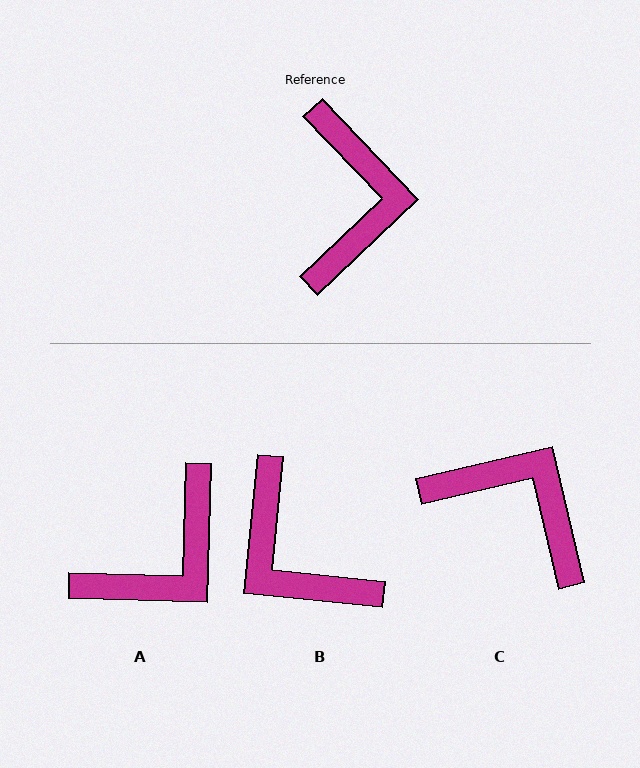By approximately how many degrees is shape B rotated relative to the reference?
Approximately 140 degrees clockwise.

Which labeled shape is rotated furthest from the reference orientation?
B, about 140 degrees away.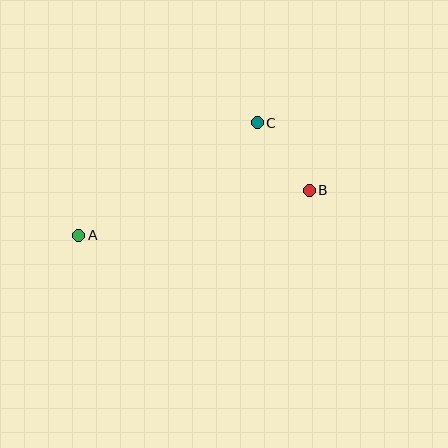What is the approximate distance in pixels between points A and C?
The distance between A and C is approximately 211 pixels.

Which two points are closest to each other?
Points B and C are closest to each other.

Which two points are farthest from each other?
Points A and B are farthest from each other.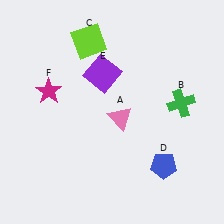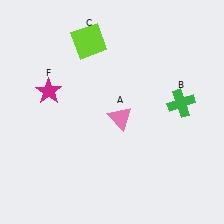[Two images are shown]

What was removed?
The purple square (E), the blue pentagon (D) were removed in Image 2.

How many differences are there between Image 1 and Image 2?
There are 2 differences between the two images.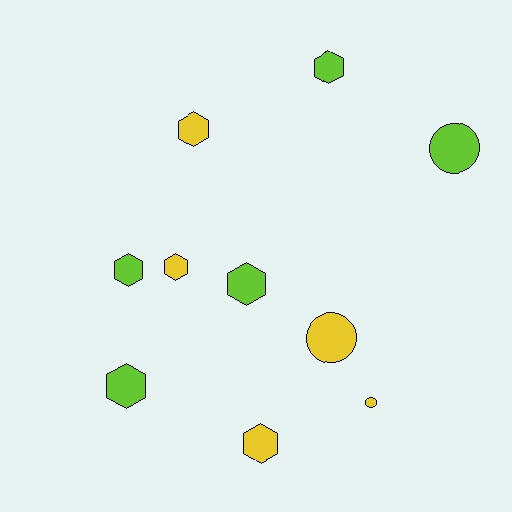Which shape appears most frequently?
Hexagon, with 7 objects.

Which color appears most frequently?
Lime, with 5 objects.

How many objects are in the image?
There are 10 objects.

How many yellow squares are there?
There are no yellow squares.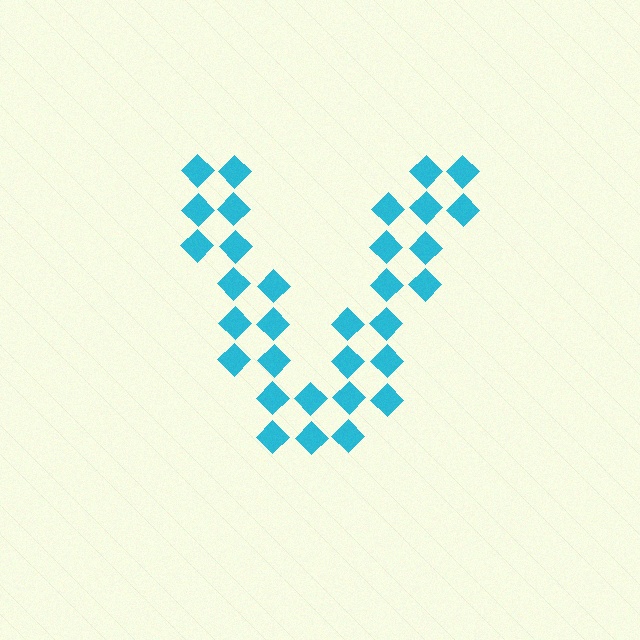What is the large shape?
The large shape is the letter V.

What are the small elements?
The small elements are diamonds.